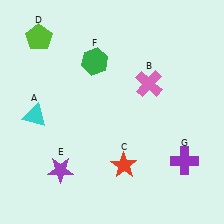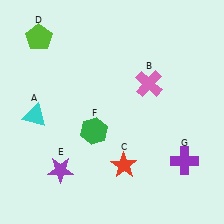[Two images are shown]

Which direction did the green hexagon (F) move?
The green hexagon (F) moved down.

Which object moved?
The green hexagon (F) moved down.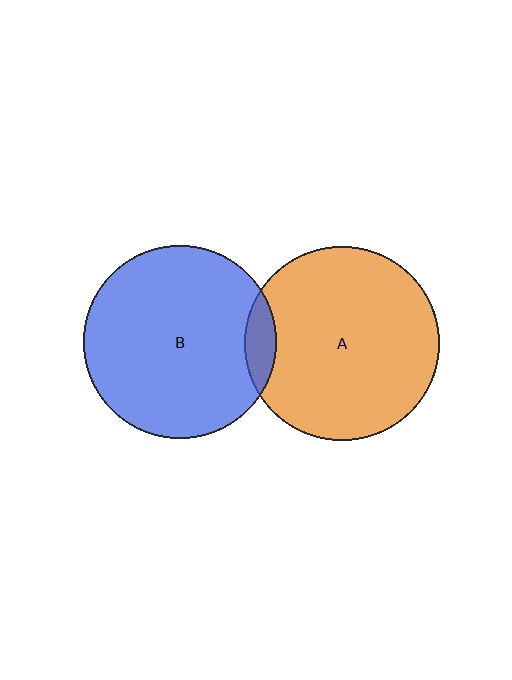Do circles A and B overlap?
Yes.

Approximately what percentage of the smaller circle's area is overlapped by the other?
Approximately 10%.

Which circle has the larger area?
Circle A (orange).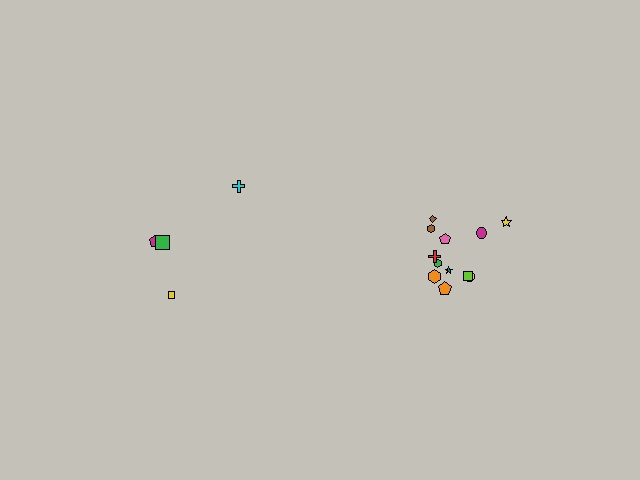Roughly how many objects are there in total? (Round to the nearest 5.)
Roughly 15 objects in total.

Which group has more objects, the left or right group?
The right group.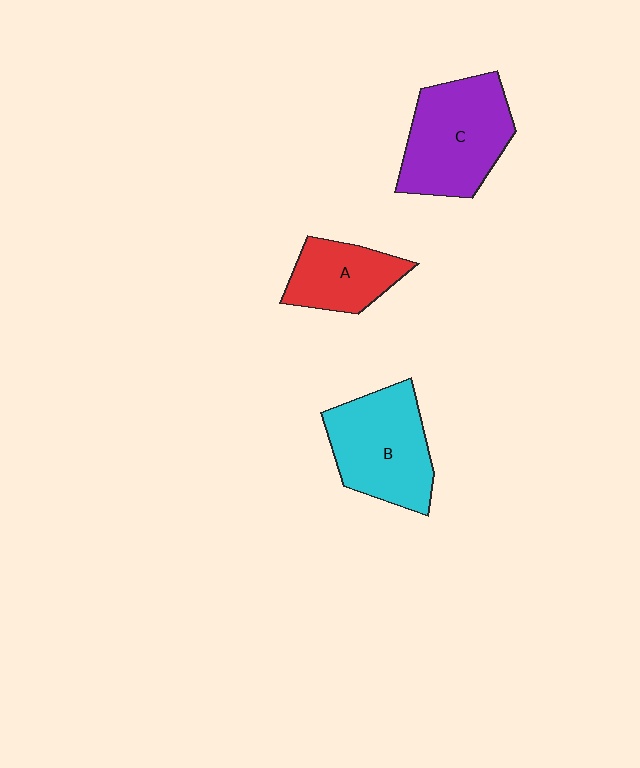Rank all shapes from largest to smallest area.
From largest to smallest: C (purple), B (cyan), A (red).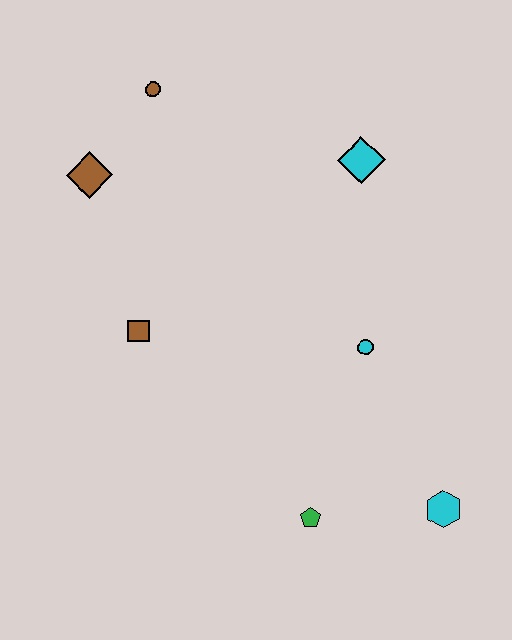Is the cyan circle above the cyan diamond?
No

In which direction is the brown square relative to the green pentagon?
The brown square is above the green pentagon.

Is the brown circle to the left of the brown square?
No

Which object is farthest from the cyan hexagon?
The brown circle is farthest from the cyan hexagon.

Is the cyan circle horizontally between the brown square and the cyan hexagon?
Yes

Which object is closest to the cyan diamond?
The cyan circle is closest to the cyan diamond.